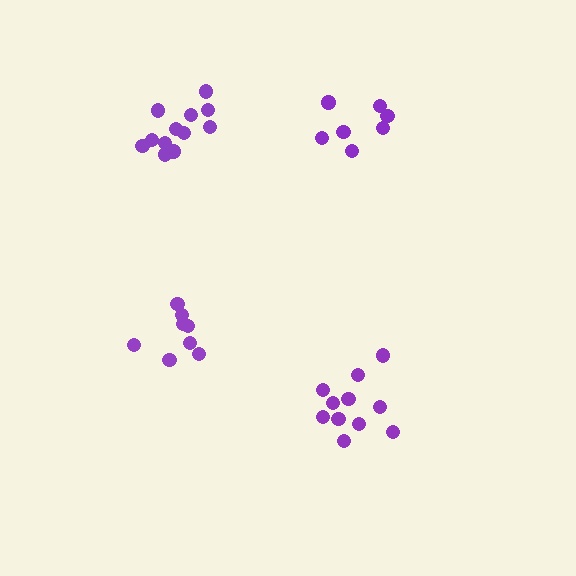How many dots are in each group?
Group 1: 7 dots, Group 2: 8 dots, Group 3: 11 dots, Group 4: 12 dots (38 total).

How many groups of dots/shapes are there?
There are 4 groups.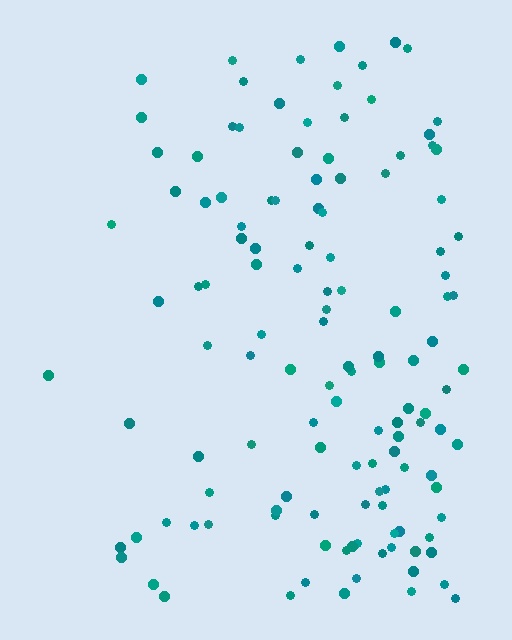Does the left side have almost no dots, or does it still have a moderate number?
Still a moderate number, just noticeably fewer than the right.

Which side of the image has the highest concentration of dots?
The right.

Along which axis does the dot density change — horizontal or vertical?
Horizontal.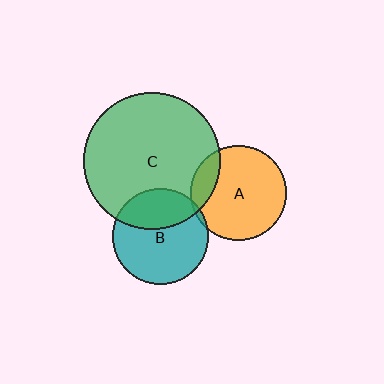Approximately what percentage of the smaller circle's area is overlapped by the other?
Approximately 15%.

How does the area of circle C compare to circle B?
Approximately 2.0 times.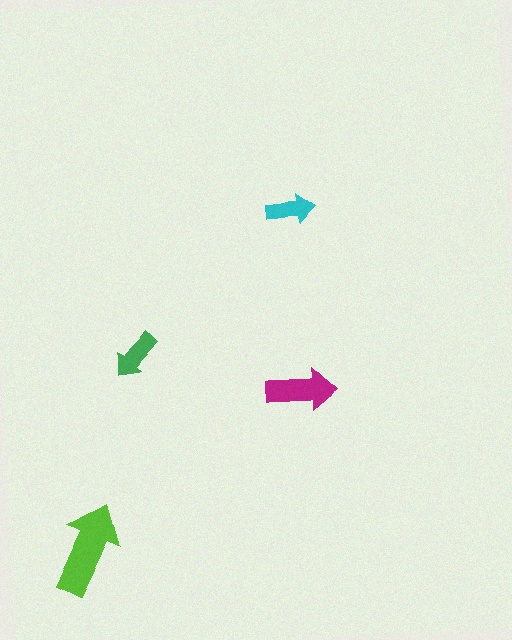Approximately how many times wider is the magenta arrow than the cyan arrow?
About 1.5 times wider.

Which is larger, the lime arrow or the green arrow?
The lime one.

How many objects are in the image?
There are 4 objects in the image.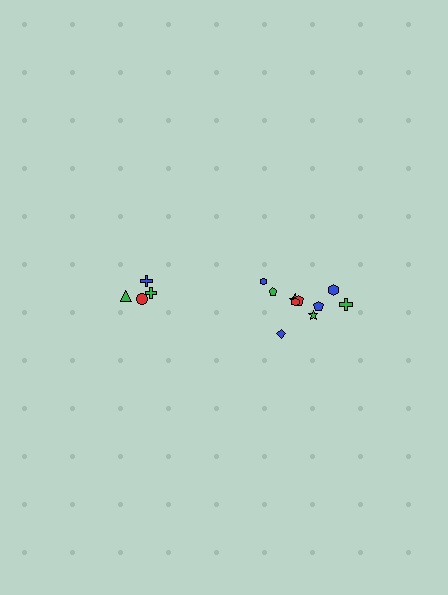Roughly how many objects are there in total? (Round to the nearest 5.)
Roughly 15 objects in total.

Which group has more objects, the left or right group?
The right group.